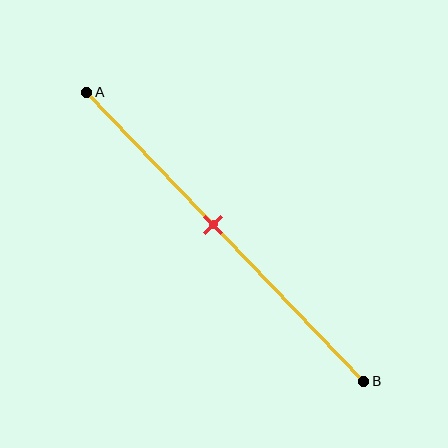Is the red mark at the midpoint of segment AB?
No, the mark is at about 45% from A, not at the 50% midpoint.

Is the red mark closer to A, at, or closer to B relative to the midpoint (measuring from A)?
The red mark is closer to point A than the midpoint of segment AB.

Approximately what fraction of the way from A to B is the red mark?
The red mark is approximately 45% of the way from A to B.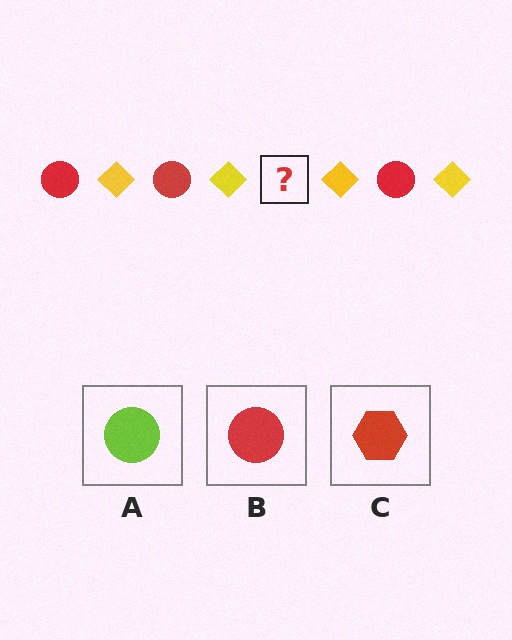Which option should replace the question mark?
Option B.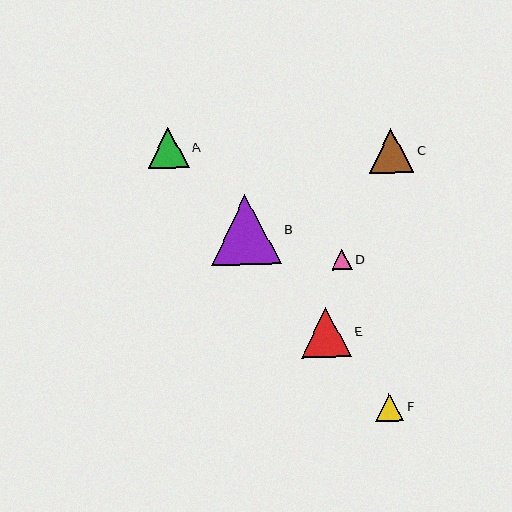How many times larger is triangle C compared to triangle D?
Triangle C is approximately 2.2 times the size of triangle D.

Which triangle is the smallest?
Triangle D is the smallest with a size of approximately 20 pixels.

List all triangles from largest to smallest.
From largest to smallest: B, E, C, A, F, D.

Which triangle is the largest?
Triangle B is the largest with a size of approximately 70 pixels.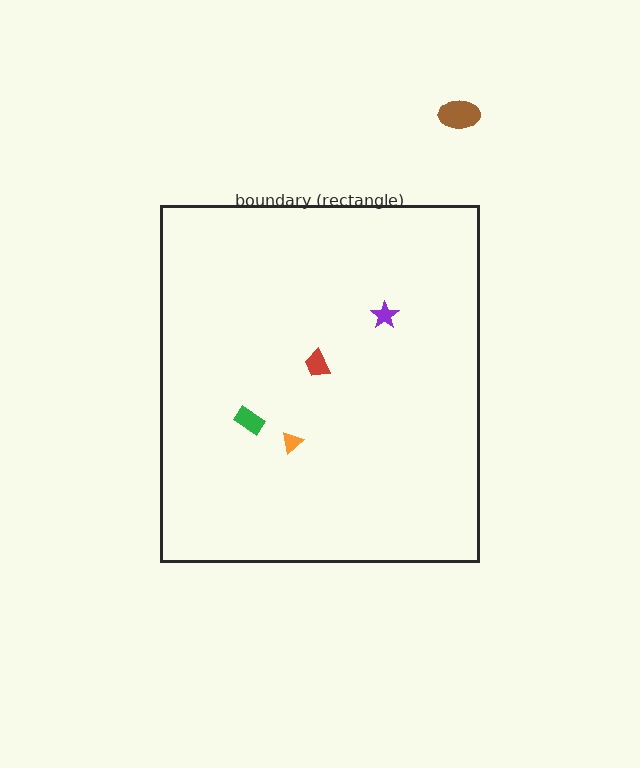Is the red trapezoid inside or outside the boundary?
Inside.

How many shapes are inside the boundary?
4 inside, 1 outside.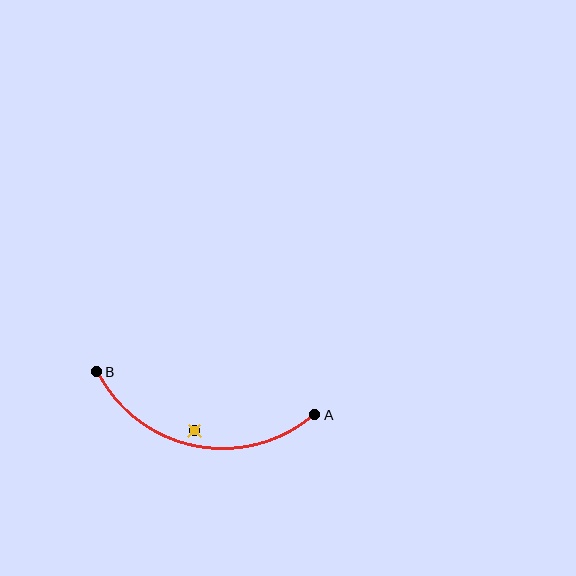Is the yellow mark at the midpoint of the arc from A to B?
No — the yellow mark does not lie on the arc at all. It sits slightly inside the curve.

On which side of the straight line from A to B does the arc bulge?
The arc bulges below the straight line connecting A and B.